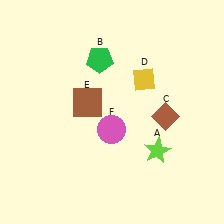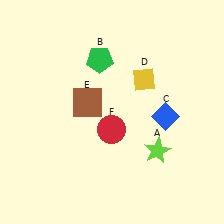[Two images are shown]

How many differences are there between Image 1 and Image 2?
There are 2 differences between the two images.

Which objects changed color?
C changed from brown to blue. F changed from pink to red.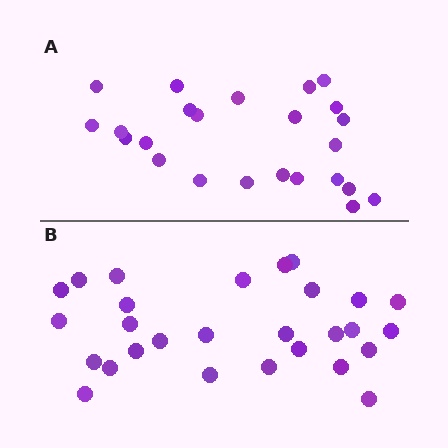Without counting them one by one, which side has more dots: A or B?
Region B (the bottom region) has more dots.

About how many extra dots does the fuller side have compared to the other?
Region B has about 4 more dots than region A.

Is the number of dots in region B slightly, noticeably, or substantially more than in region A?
Region B has only slightly more — the two regions are fairly close. The ratio is roughly 1.2 to 1.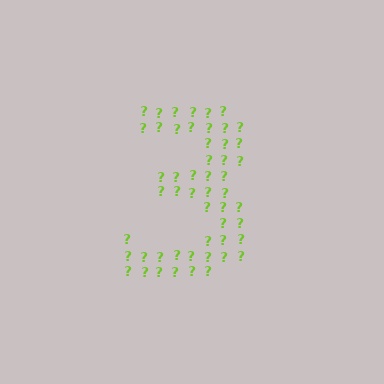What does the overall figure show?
The overall figure shows the digit 3.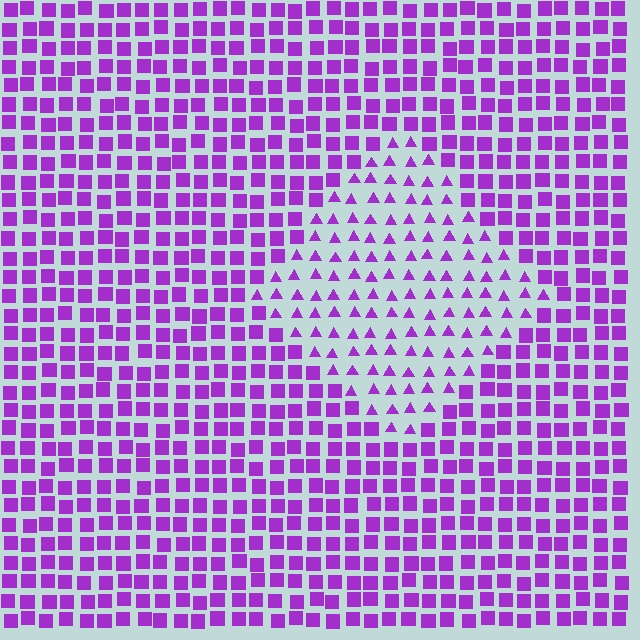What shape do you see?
I see a diamond.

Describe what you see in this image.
The image is filled with small purple elements arranged in a uniform grid. A diamond-shaped region contains triangles, while the surrounding area contains squares. The boundary is defined purely by the change in element shape.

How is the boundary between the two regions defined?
The boundary is defined by a change in element shape: triangles inside vs. squares outside. All elements share the same color and spacing.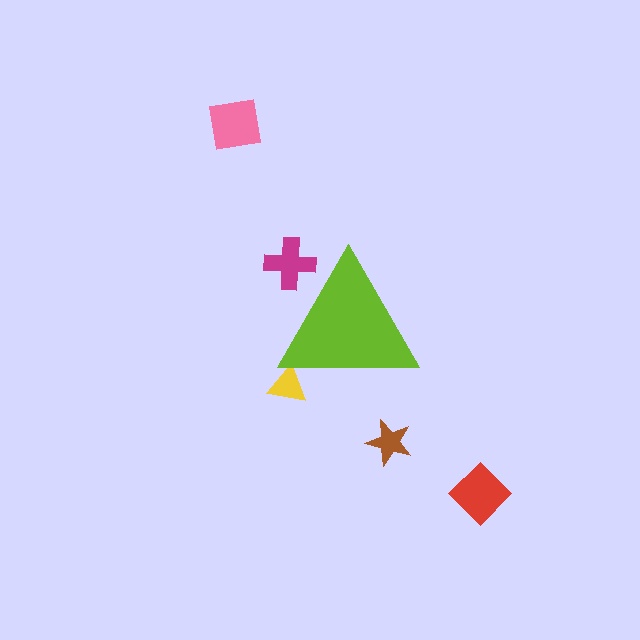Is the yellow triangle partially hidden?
Yes, the yellow triangle is partially hidden behind the lime triangle.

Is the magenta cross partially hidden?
Yes, the magenta cross is partially hidden behind the lime triangle.